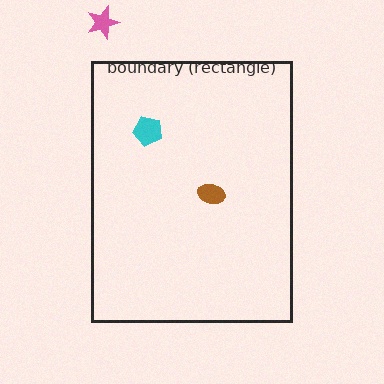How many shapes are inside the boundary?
2 inside, 1 outside.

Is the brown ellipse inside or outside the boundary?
Inside.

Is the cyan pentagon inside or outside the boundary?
Inside.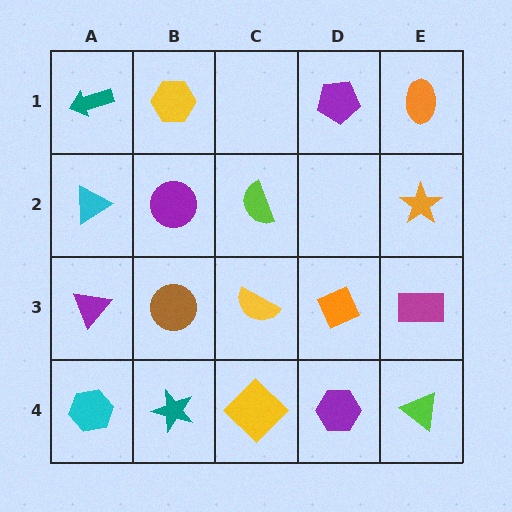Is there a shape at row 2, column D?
No, that cell is empty.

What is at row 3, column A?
A purple triangle.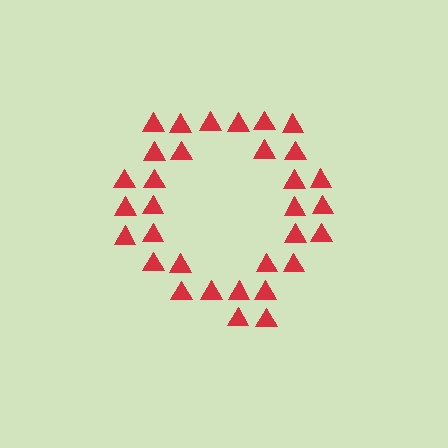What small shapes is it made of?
It is made of small triangles.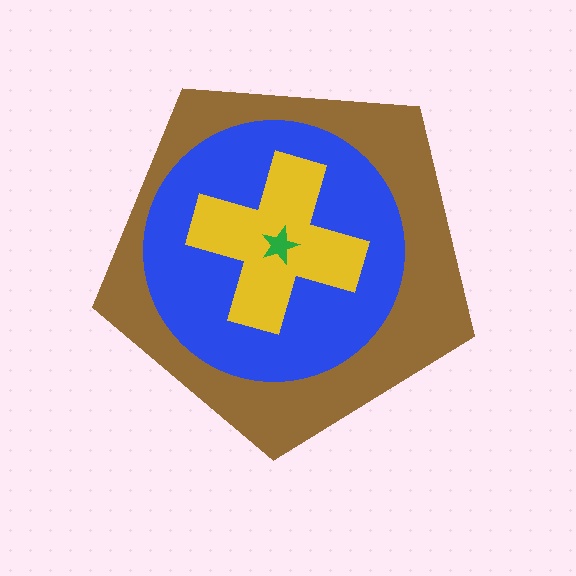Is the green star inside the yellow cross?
Yes.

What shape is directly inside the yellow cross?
The green star.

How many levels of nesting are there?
4.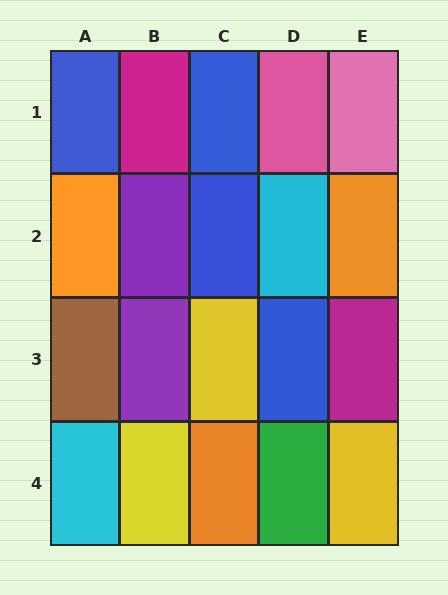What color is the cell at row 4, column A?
Cyan.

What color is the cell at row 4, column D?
Green.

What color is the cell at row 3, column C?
Yellow.